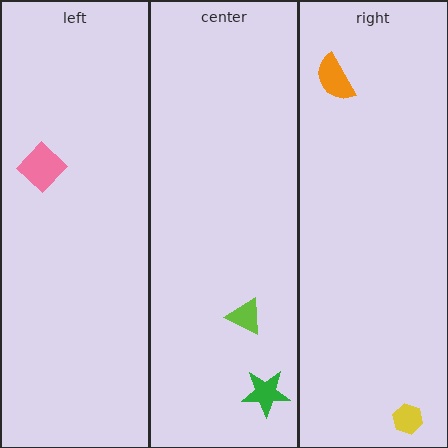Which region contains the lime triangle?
The center region.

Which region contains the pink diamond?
The left region.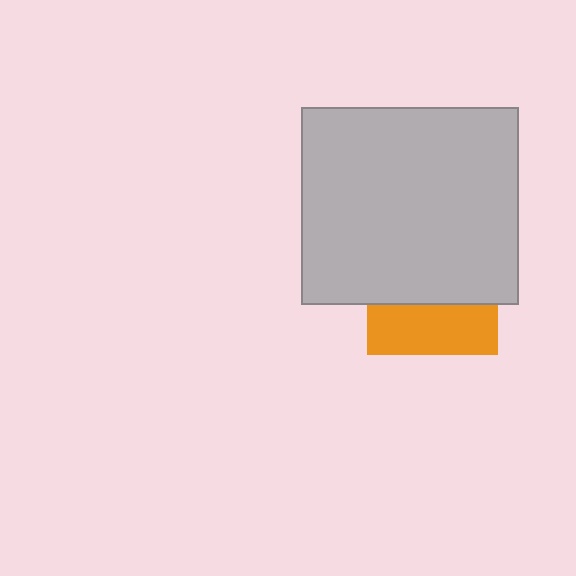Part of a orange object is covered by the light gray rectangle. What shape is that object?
It is a square.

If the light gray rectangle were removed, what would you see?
You would see the complete orange square.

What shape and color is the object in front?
The object in front is a light gray rectangle.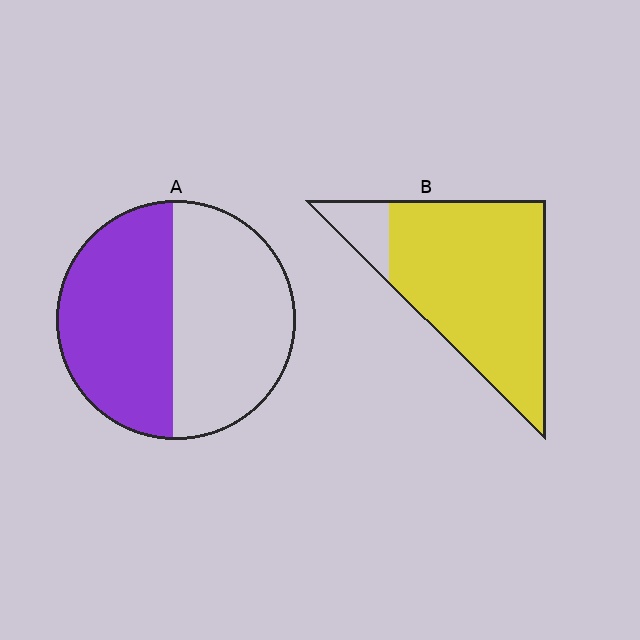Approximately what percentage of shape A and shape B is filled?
A is approximately 50% and B is approximately 90%.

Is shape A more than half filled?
Roughly half.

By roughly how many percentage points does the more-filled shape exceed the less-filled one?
By roughly 40 percentage points (B over A).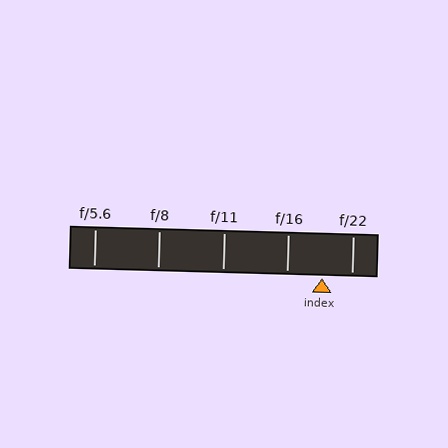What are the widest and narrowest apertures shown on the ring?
The widest aperture shown is f/5.6 and the narrowest is f/22.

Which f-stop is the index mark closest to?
The index mark is closest to f/22.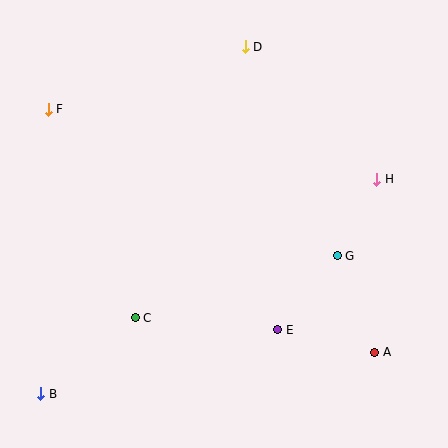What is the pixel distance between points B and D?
The distance between B and D is 403 pixels.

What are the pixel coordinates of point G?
Point G is at (337, 256).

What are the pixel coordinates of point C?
Point C is at (135, 318).